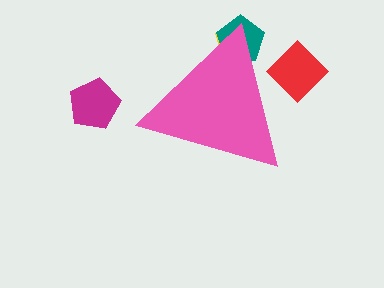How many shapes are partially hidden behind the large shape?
3 shapes are partially hidden.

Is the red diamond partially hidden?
Yes, the red diamond is partially hidden behind the pink triangle.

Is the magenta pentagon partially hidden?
No, the magenta pentagon is fully visible.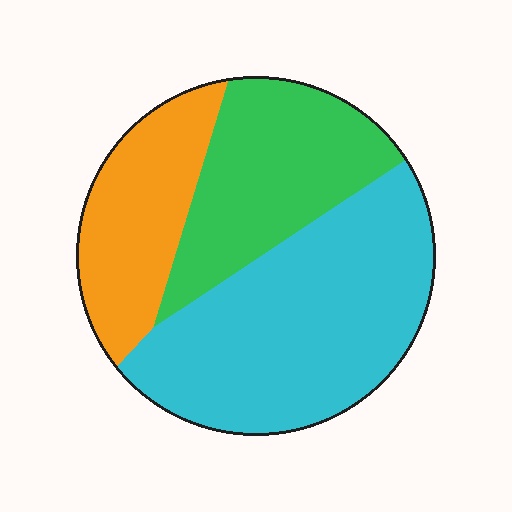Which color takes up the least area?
Orange, at roughly 25%.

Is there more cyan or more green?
Cyan.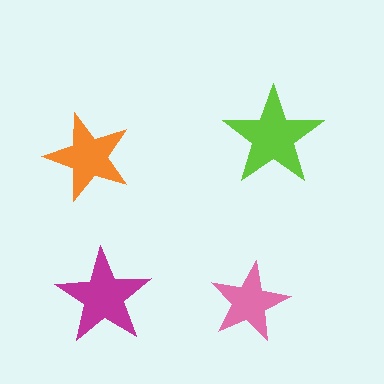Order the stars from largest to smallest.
the lime one, the magenta one, the orange one, the pink one.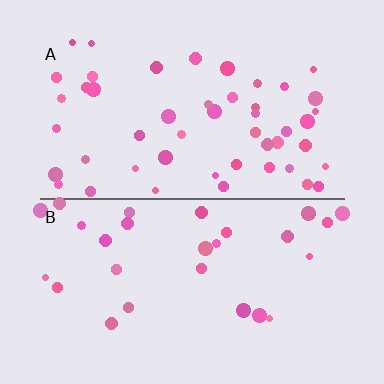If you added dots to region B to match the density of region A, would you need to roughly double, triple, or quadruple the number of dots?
Approximately double.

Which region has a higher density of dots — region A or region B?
A (the top).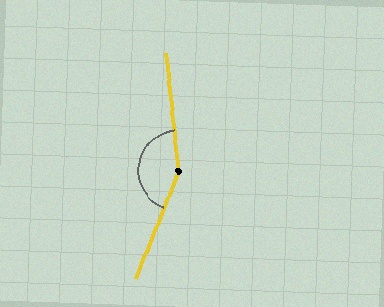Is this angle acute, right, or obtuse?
It is obtuse.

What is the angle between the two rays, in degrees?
Approximately 152 degrees.